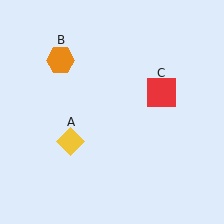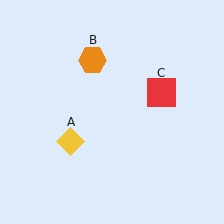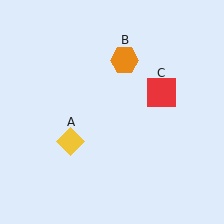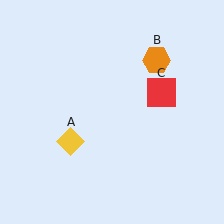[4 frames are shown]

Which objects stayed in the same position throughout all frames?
Yellow diamond (object A) and red square (object C) remained stationary.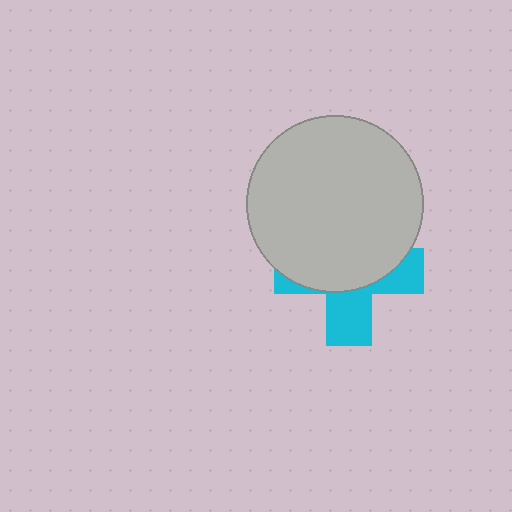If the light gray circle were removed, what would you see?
You would see the complete cyan cross.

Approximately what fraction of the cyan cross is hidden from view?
Roughly 62% of the cyan cross is hidden behind the light gray circle.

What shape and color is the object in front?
The object in front is a light gray circle.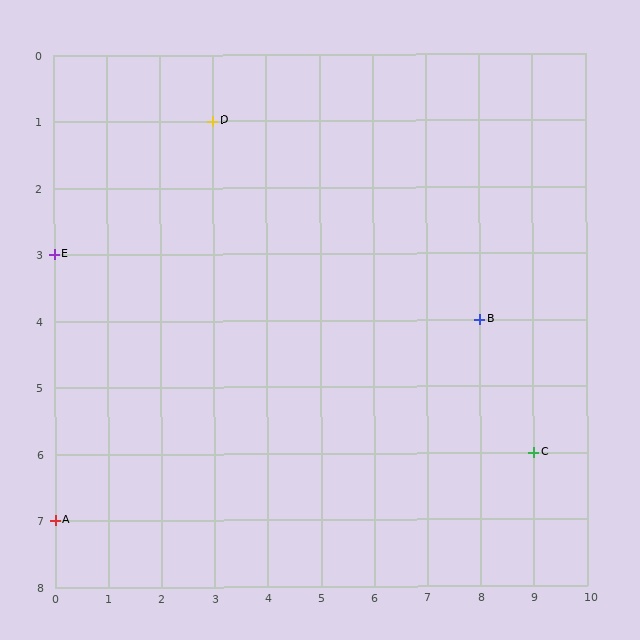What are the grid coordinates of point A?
Point A is at grid coordinates (0, 7).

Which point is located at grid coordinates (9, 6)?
Point C is at (9, 6).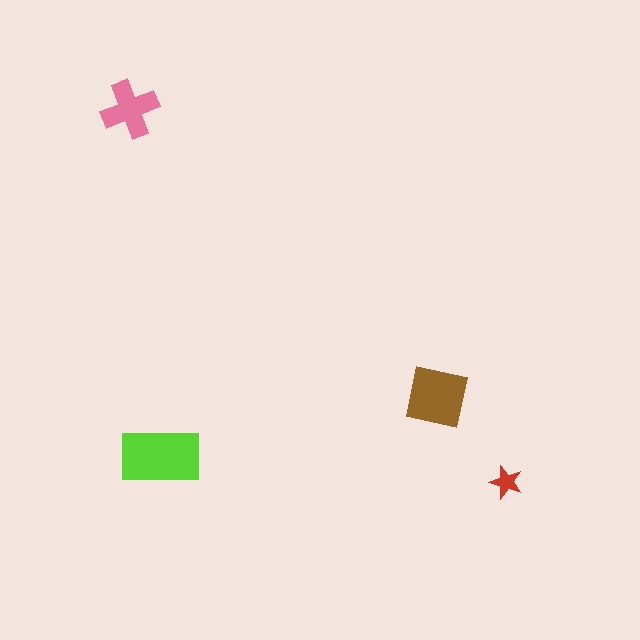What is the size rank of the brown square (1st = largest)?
2nd.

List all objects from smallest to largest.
The red star, the pink cross, the brown square, the lime rectangle.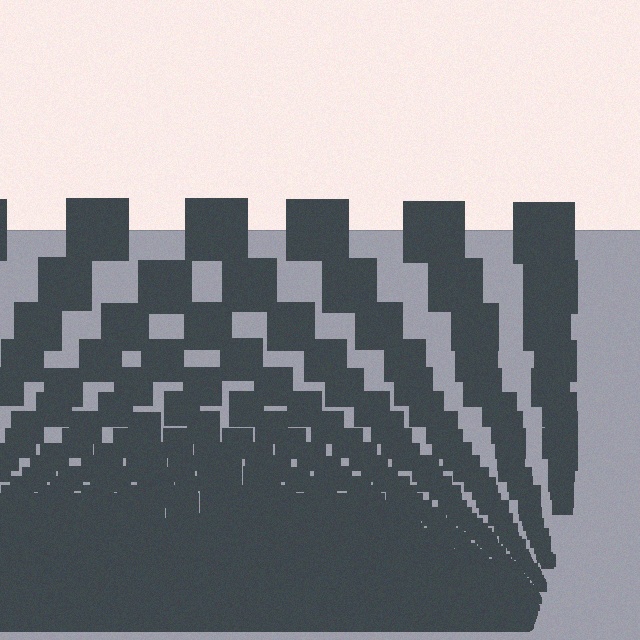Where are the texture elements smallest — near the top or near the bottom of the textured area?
Near the bottom.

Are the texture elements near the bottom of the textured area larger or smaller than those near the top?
Smaller. The gradient is inverted — elements near the bottom are smaller and denser.